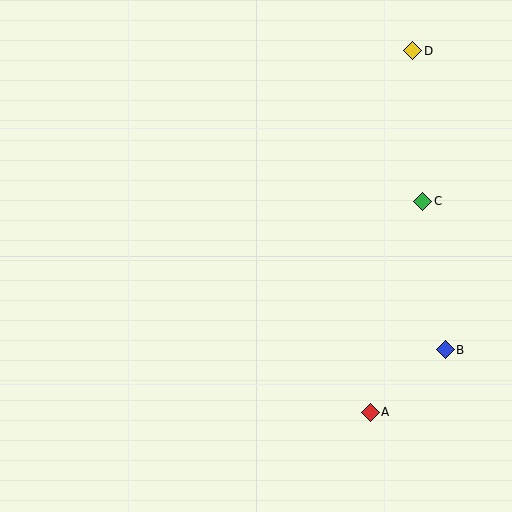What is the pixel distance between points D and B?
The distance between D and B is 301 pixels.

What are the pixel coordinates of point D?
Point D is at (413, 51).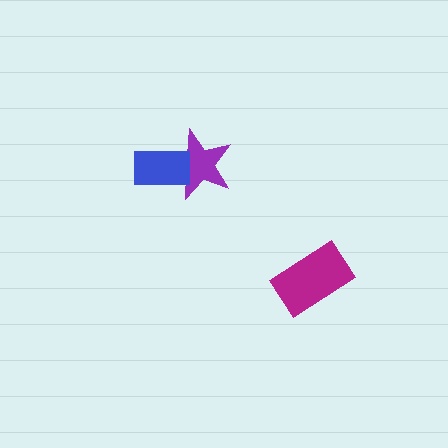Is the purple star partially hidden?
Yes, it is partially covered by another shape.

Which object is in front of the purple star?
The blue rectangle is in front of the purple star.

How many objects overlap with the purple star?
1 object overlaps with the purple star.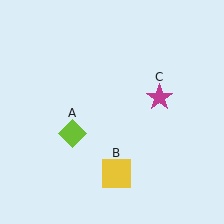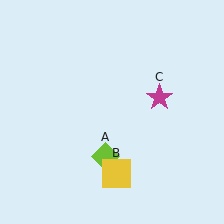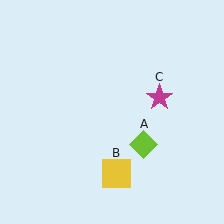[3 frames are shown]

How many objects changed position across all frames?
1 object changed position: lime diamond (object A).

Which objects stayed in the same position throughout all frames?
Yellow square (object B) and magenta star (object C) remained stationary.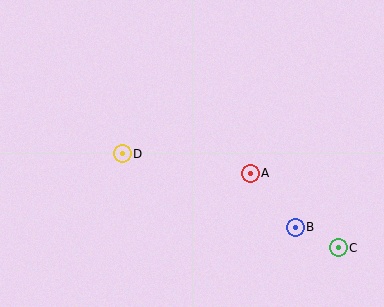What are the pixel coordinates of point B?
Point B is at (295, 227).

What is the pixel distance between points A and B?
The distance between A and B is 70 pixels.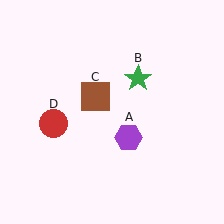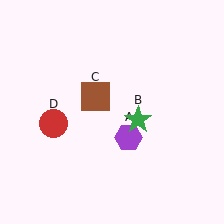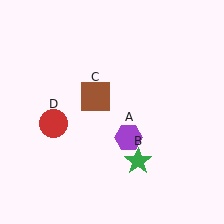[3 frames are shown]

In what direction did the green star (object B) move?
The green star (object B) moved down.